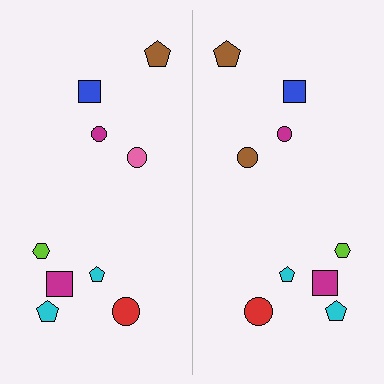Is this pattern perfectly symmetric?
No, the pattern is not perfectly symmetric. The brown circle on the right side breaks the symmetry — its mirror counterpart is pink.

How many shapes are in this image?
There are 18 shapes in this image.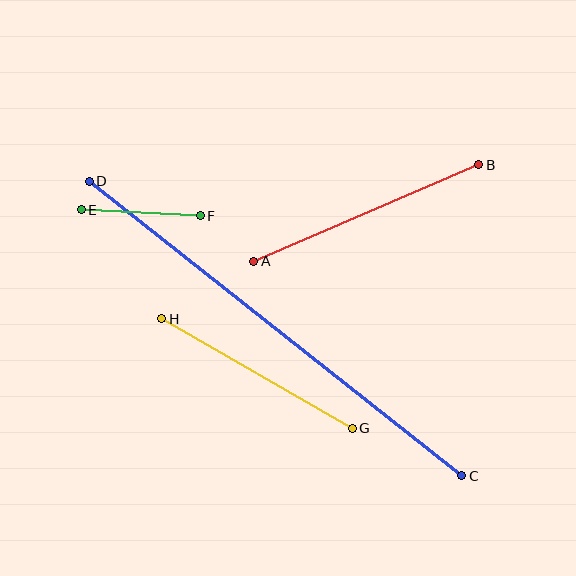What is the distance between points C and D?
The distance is approximately 475 pixels.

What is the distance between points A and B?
The distance is approximately 245 pixels.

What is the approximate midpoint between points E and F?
The midpoint is at approximately (141, 213) pixels.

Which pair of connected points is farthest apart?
Points C and D are farthest apart.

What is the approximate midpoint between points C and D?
The midpoint is at approximately (276, 329) pixels.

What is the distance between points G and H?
The distance is approximately 220 pixels.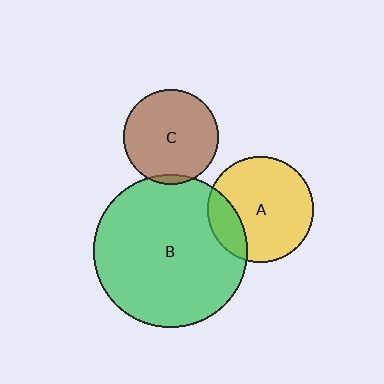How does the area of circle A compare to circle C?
Approximately 1.2 times.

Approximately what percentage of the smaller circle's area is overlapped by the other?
Approximately 20%.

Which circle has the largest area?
Circle B (green).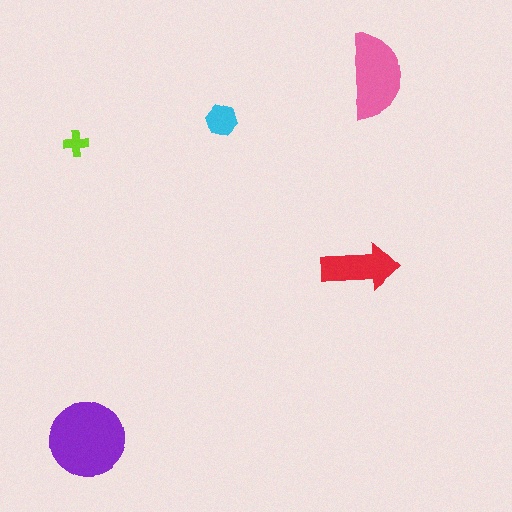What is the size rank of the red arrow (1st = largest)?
3rd.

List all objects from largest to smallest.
The purple circle, the pink semicircle, the red arrow, the cyan hexagon, the lime cross.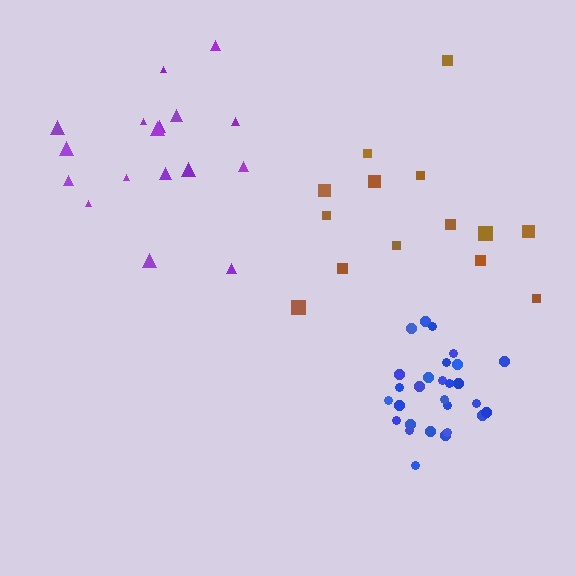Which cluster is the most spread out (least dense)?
Brown.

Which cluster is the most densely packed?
Blue.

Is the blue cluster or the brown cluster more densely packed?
Blue.